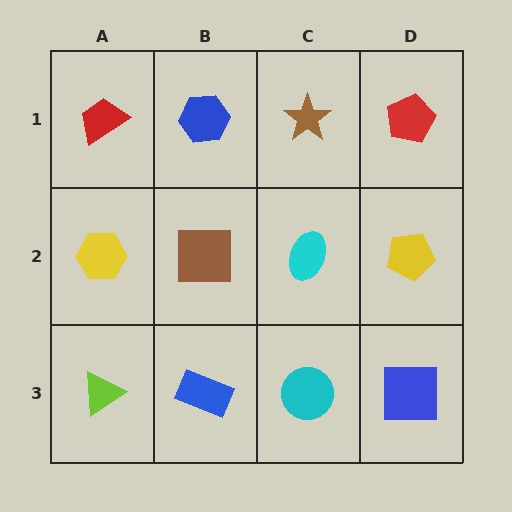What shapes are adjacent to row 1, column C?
A cyan ellipse (row 2, column C), a blue hexagon (row 1, column B), a red pentagon (row 1, column D).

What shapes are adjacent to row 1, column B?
A brown square (row 2, column B), a red trapezoid (row 1, column A), a brown star (row 1, column C).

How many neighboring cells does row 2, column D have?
3.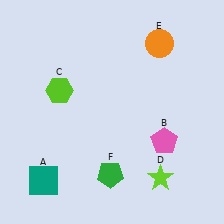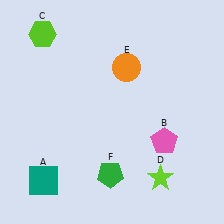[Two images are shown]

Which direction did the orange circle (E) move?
The orange circle (E) moved left.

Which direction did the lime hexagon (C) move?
The lime hexagon (C) moved up.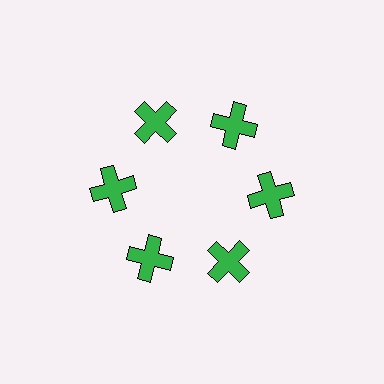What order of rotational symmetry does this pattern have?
This pattern has 6-fold rotational symmetry.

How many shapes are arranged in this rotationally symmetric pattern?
There are 6 shapes, arranged in 6 groups of 1.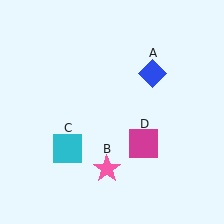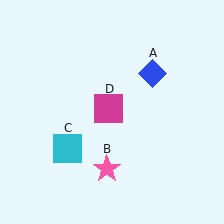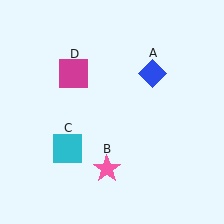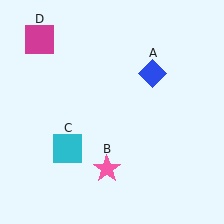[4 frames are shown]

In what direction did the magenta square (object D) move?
The magenta square (object D) moved up and to the left.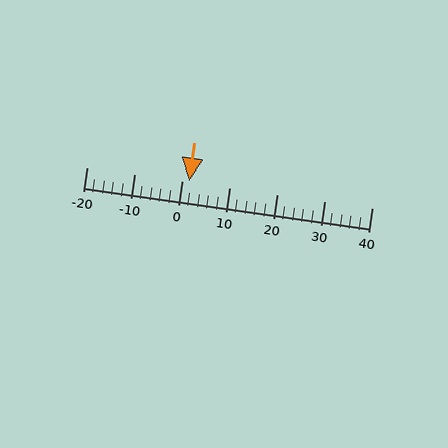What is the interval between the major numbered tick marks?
The major tick marks are spaced 10 units apart.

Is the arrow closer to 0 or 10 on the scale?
The arrow is closer to 0.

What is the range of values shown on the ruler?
The ruler shows values from -20 to 40.